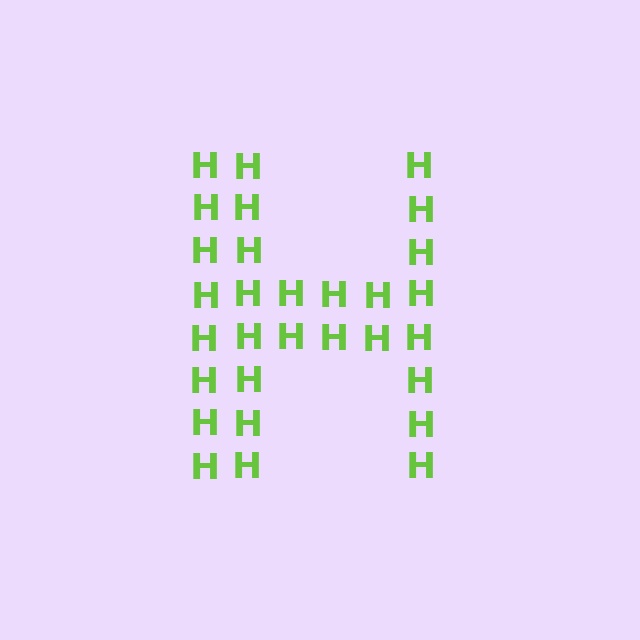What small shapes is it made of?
It is made of small letter H's.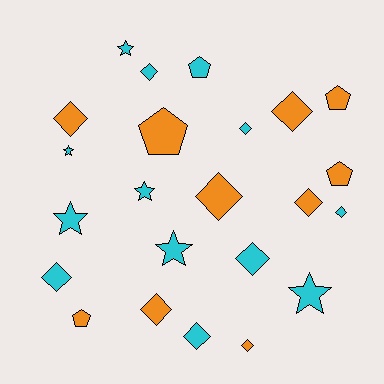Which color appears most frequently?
Cyan, with 13 objects.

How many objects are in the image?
There are 23 objects.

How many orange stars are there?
There are no orange stars.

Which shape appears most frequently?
Diamond, with 12 objects.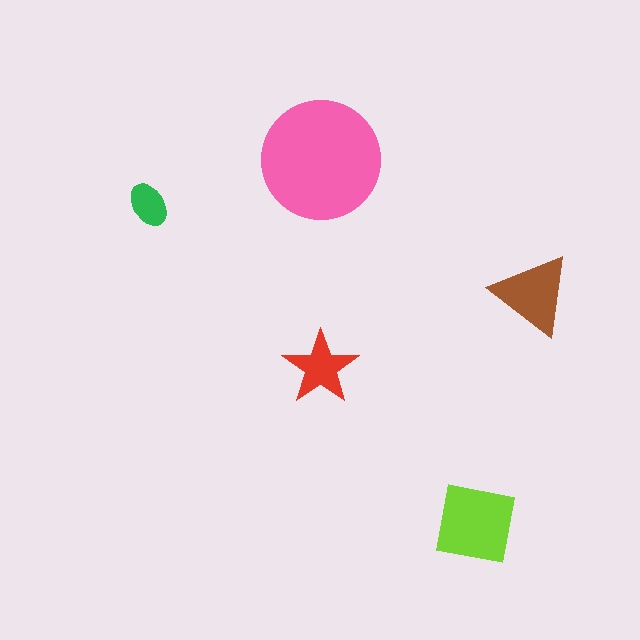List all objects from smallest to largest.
The green ellipse, the red star, the brown triangle, the lime square, the pink circle.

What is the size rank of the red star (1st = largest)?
4th.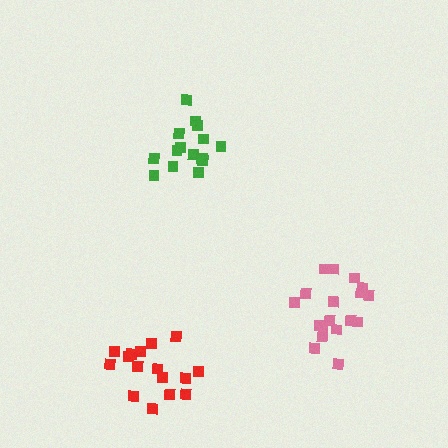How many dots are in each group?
Group 1: 15 dots, Group 2: 18 dots, Group 3: 16 dots (49 total).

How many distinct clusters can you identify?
There are 3 distinct clusters.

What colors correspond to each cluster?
The clusters are colored: green, pink, red.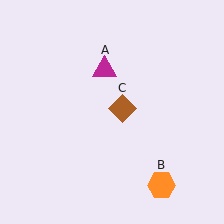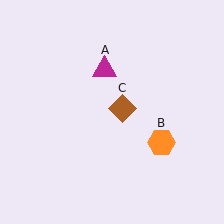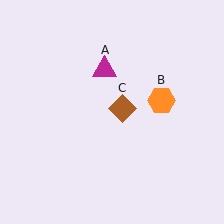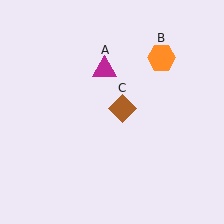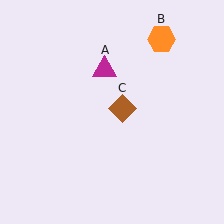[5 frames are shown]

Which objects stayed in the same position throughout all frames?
Magenta triangle (object A) and brown diamond (object C) remained stationary.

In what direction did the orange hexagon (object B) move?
The orange hexagon (object B) moved up.